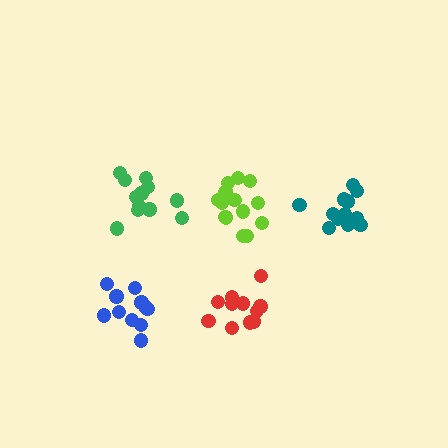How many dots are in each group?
Group 1: 12 dots, Group 2: 11 dots, Group 3: 11 dots, Group 4: 16 dots, Group 5: 12 dots (62 total).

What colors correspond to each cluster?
The clusters are colored: green, blue, red, lime, teal.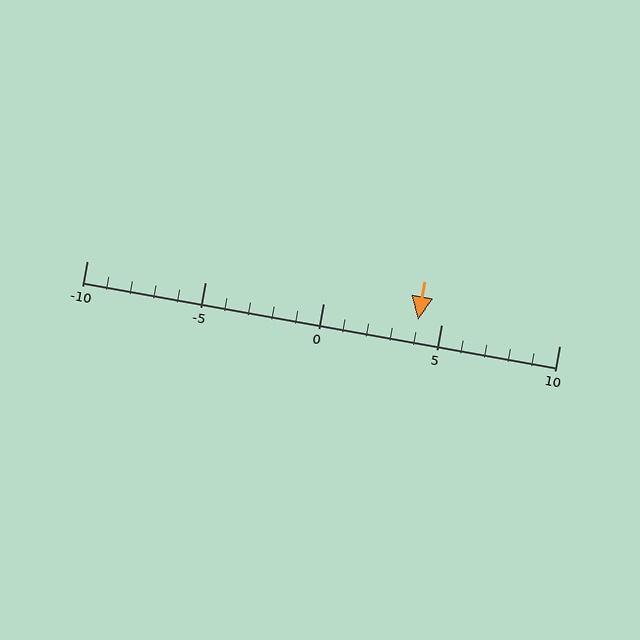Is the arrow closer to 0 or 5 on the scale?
The arrow is closer to 5.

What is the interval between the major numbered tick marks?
The major tick marks are spaced 5 units apart.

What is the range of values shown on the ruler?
The ruler shows values from -10 to 10.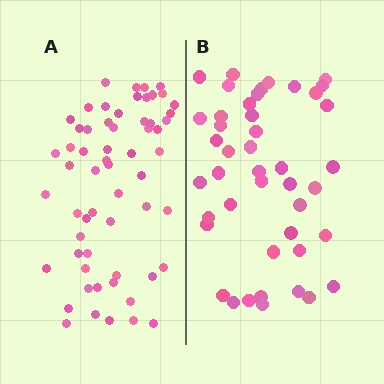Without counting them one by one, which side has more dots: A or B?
Region A (the left region) has more dots.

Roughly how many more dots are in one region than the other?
Region A has approximately 15 more dots than region B.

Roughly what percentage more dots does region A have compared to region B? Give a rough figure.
About 35% more.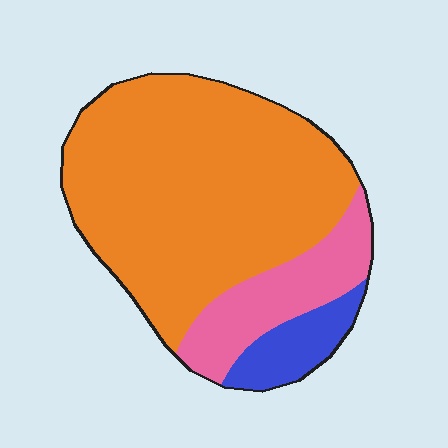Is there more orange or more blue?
Orange.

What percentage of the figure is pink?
Pink covers roughly 20% of the figure.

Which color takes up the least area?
Blue, at roughly 10%.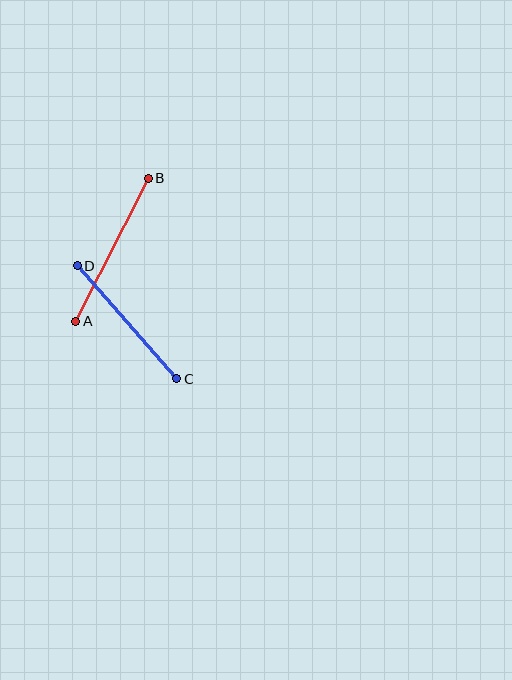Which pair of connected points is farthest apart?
Points A and B are farthest apart.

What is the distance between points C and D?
The distance is approximately 151 pixels.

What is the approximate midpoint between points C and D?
The midpoint is at approximately (127, 322) pixels.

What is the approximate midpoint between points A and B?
The midpoint is at approximately (112, 250) pixels.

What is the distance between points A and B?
The distance is approximately 160 pixels.